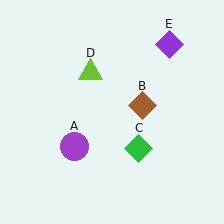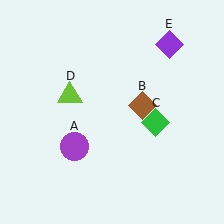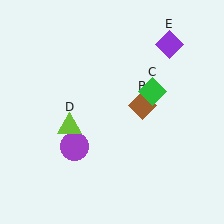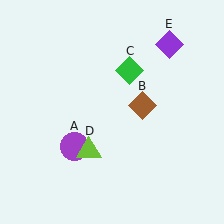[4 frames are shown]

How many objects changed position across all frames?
2 objects changed position: green diamond (object C), lime triangle (object D).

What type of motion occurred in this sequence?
The green diamond (object C), lime triangle (object D) rotated counterclockwise around the center of the scene.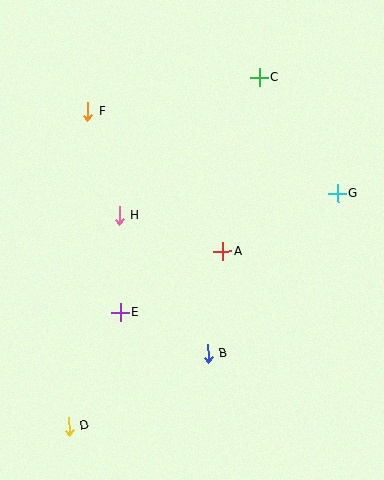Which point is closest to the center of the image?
Point A at (223, 251) is closest to the center.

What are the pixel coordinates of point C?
Point C is at (259, 77).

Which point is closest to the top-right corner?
Point C is closest to the top-right corner.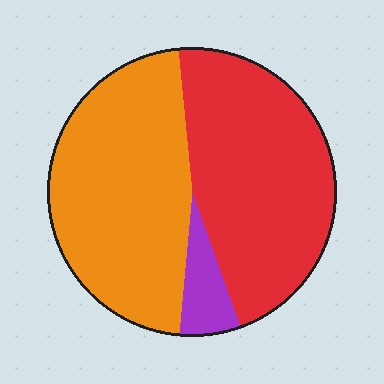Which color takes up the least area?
Purple, at roughly 5%.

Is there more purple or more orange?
Orange.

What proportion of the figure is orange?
Orange takes up about one half (1/2) of the figure.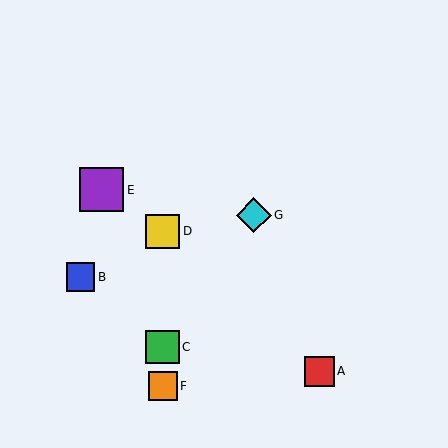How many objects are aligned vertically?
3 objects (C, D, F) are aligned vertically.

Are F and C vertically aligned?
Yes, both are at x≈163.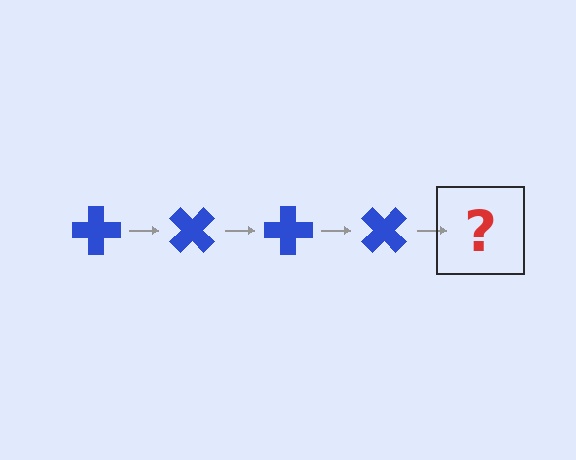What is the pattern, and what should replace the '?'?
The pattern is that the cross rotates 45 degrees each step. The '?' should be a blue cross rotated 180 degrees.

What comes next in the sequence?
The next element should be a blue cross rotated 180 degrees.